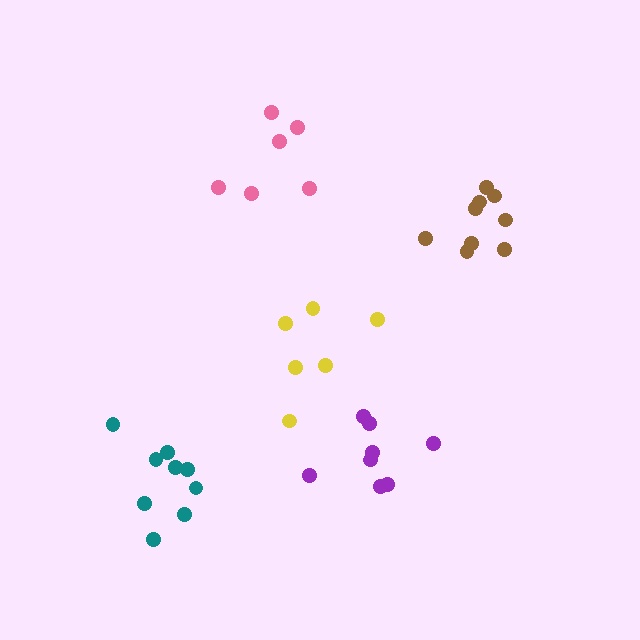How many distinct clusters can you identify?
There are 5 distinct clusters.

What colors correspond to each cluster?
The clusters are colored: purple, teal, yellow, pink, brown.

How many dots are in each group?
Group 1: 8 dots, Group 2: 9 dots, Group 3: 6 dots, Group 4: 6 dots, Group 5: 9 dots (38 total).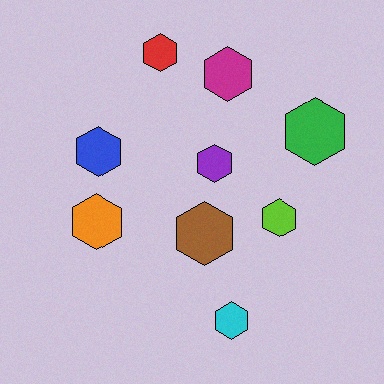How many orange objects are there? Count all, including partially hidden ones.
There is 1 orange object.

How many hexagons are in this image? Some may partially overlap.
There are 9 hexagons.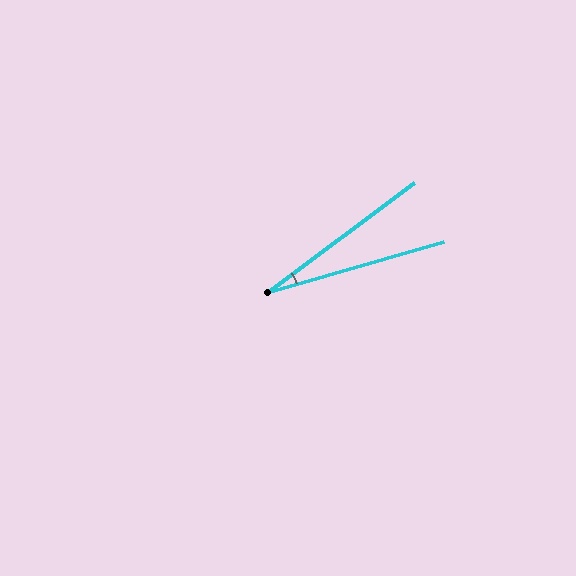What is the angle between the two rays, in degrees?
Approximately 20 degrees.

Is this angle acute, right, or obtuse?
It is acute.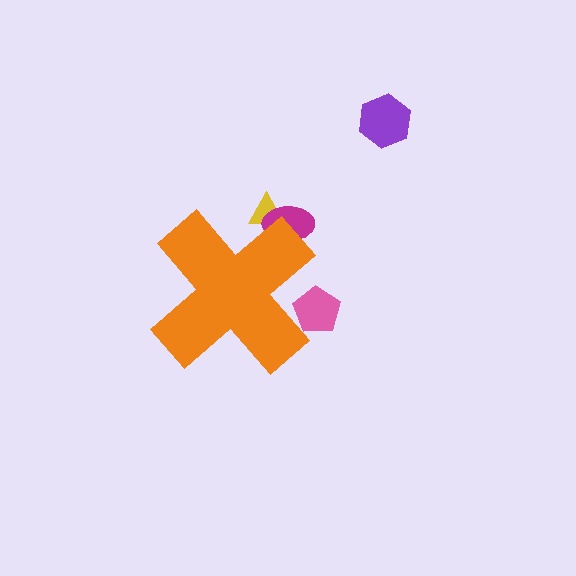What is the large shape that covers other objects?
An orange cross.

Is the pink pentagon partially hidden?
Yes, the pink pentagon is partially hidden behind the orange cross.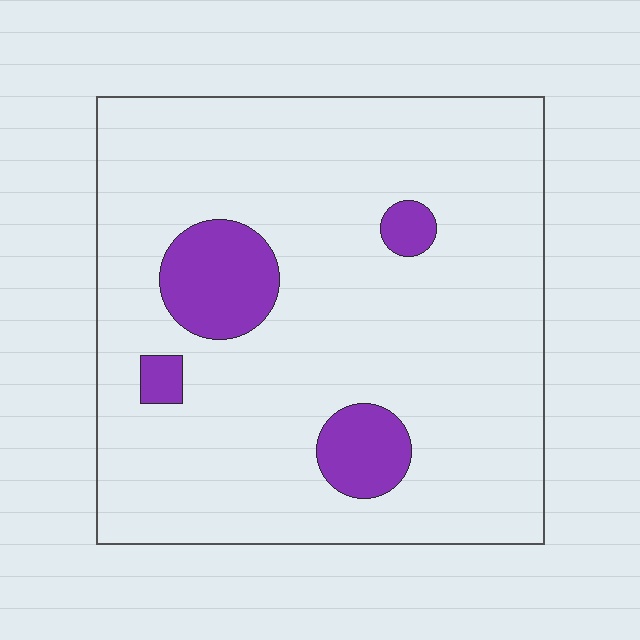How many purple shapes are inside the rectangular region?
4.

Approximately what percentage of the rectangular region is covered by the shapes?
Approximately 10%.